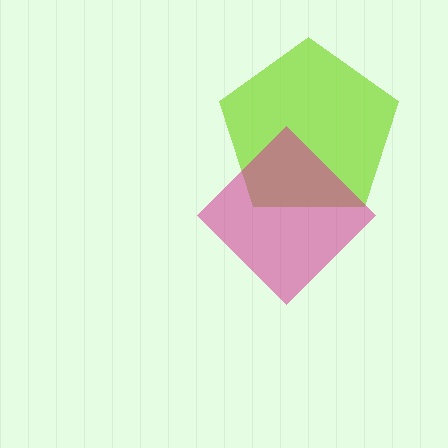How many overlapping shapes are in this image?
There are 2 overlapping shapes in the image.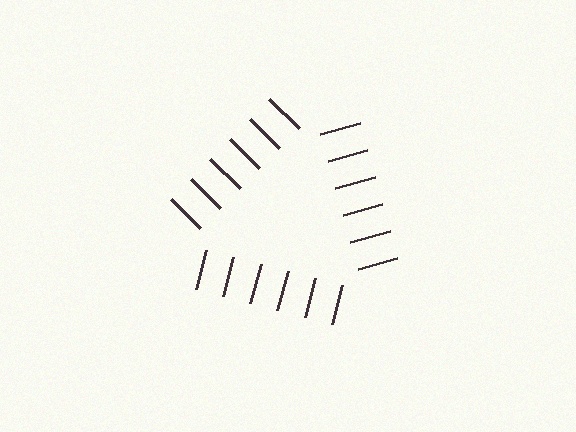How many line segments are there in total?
18 — 6 along each of the 3 edges.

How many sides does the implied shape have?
3 sides — the line-ends trace a triangle.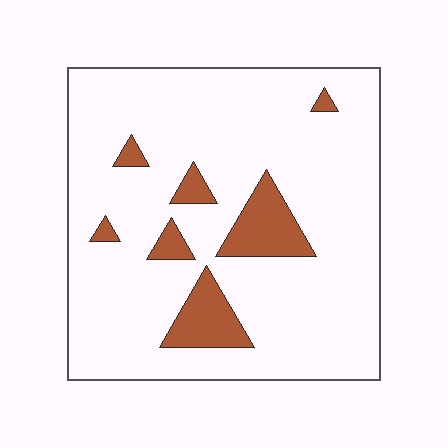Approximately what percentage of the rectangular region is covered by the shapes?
Approximately 10%.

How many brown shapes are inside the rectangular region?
7.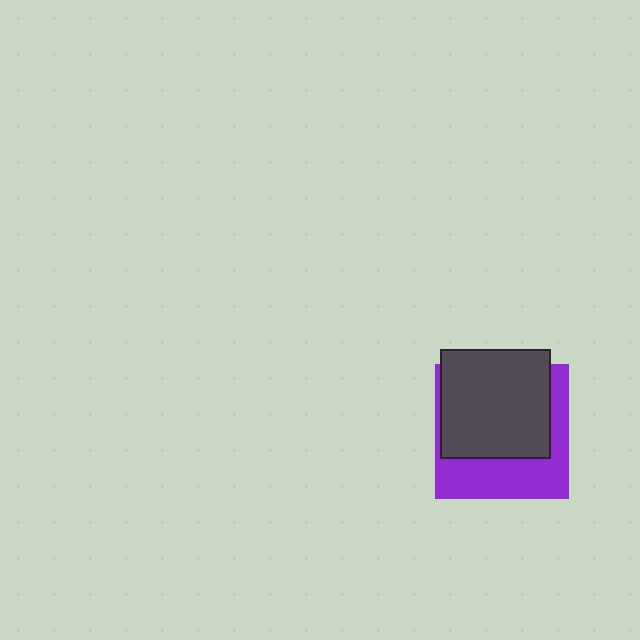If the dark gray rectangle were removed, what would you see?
You would see the complete purple square.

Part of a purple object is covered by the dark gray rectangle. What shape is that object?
It is a square.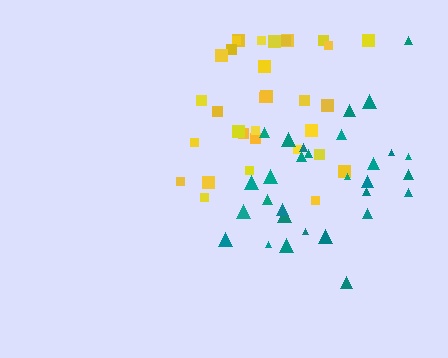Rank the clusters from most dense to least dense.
teal, yellow.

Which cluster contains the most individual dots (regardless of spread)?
Yellow (33).